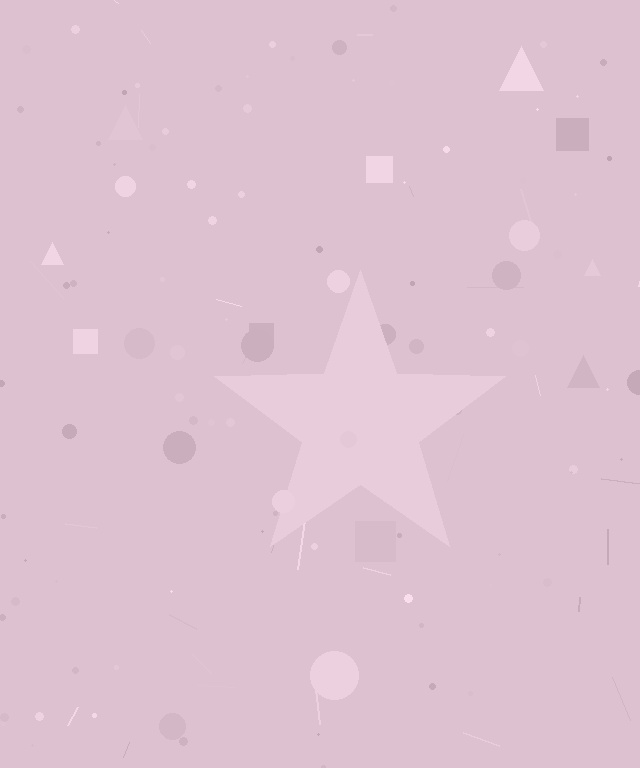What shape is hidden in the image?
A star is hidden in the image.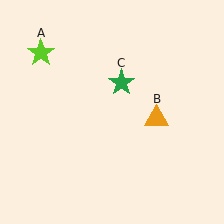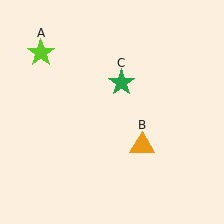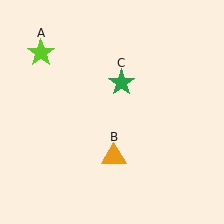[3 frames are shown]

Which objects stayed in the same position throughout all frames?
Lime star (object A) and green star (object C) remained stationary.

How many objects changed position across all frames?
1 object changed position: orange triangle (object B).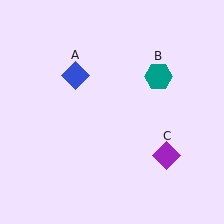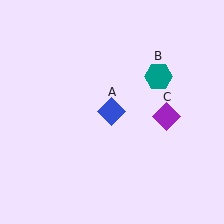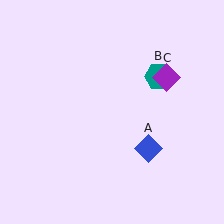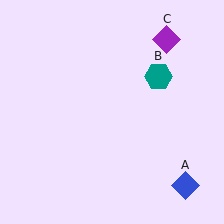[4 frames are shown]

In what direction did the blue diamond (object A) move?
The blue diamond (object A) moved down and to the right.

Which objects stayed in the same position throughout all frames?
Teal hexagon (object B) remained stationary.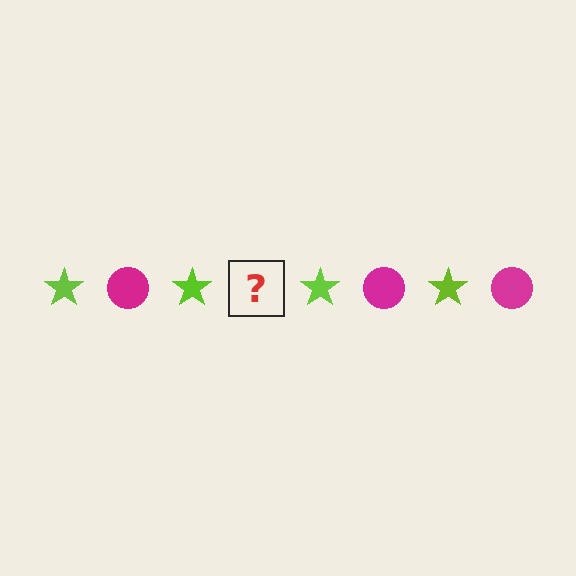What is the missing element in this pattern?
The missing element is a magenta circle.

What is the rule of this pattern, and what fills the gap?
The rule is that the pattern alternates between lime star and magenta circle. The gap should be filled with a magenta circle.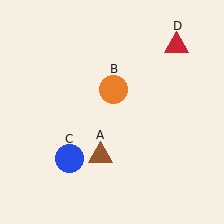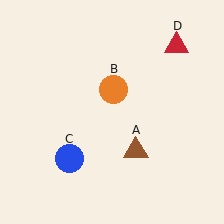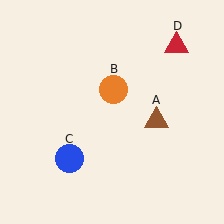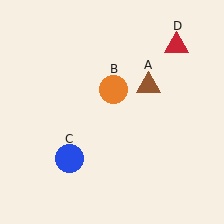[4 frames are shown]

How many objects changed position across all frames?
1 object changed position: brown triangle (object A).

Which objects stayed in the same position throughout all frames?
Orange circle (object B) and blue circle (object C) and red triangle (object D) remained stationary.